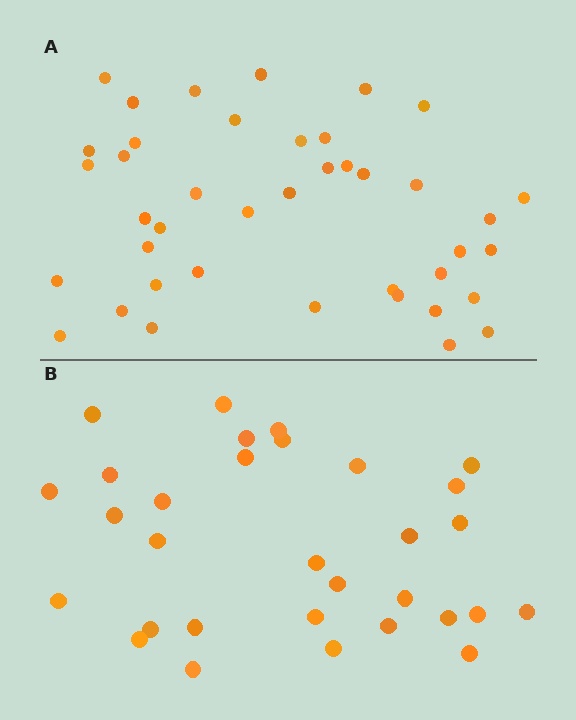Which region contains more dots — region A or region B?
Region A (the top region) has more dots.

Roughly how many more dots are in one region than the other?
Region A has roughly 10 or so more dots than region B.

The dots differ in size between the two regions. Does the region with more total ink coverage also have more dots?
No. Region B has more total ink coverage because its dots are larger, but region A actually contains more individual dots. Total area can be misleading — the number of items is what matters here.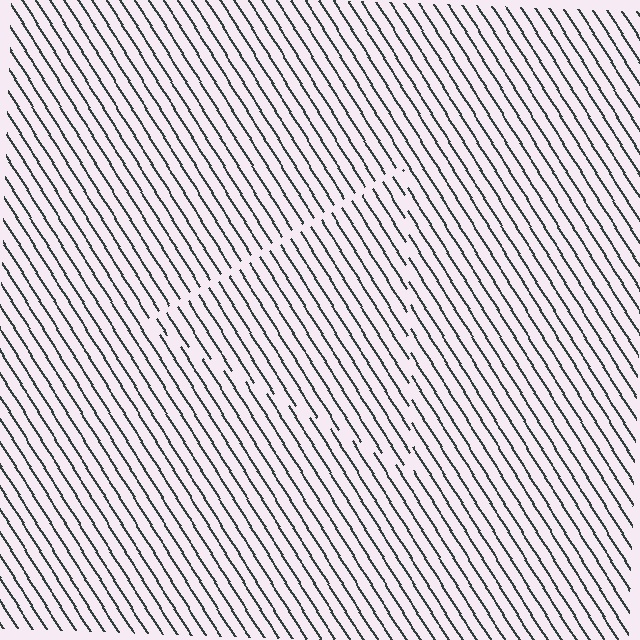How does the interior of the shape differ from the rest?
The interior of the shape contains the same grating, shifted by half a period — the contour is defined by the phase discontinuity where line-ends from the inner and outer gratings abut.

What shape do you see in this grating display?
An illusory triangle. The interior of the shape contains the same grating, shifted by half a period — the contour is defined by the phase discontinuity where line-ends from the inner and outer gratings abut.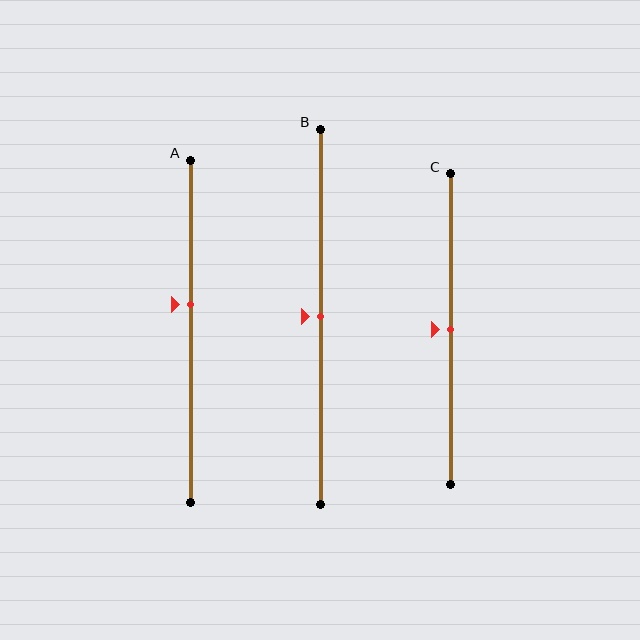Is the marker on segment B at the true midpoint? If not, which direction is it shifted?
Yes, the marker on segment B is at the true midpoint.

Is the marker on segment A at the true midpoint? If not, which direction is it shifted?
No, the marker on segment A is shifted upward by about 8% of the segment length.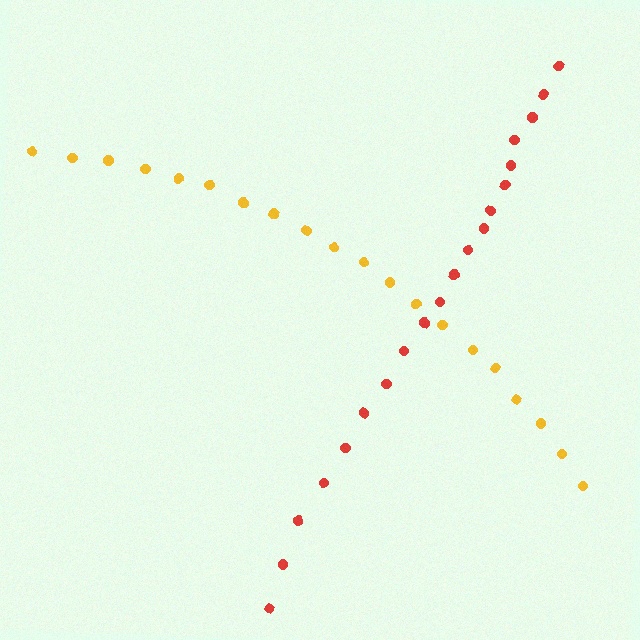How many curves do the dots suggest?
There are 2 distinct paths.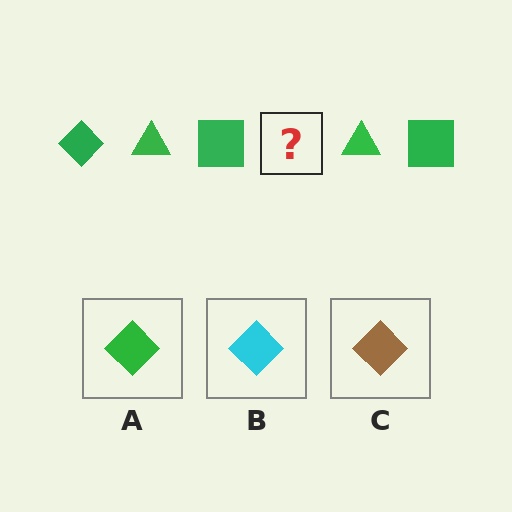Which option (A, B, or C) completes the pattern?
A.